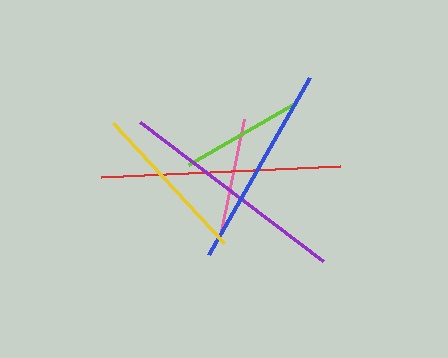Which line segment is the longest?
The red line is the longest at approximately 239 pixels.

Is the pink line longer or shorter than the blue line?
The blue line is longer than the pink line.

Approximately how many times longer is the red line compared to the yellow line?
The red line is approximately 1.5 times the length of the yellow line.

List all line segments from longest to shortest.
From longest to shortest: red, purple, blue, yellow, lime, pink.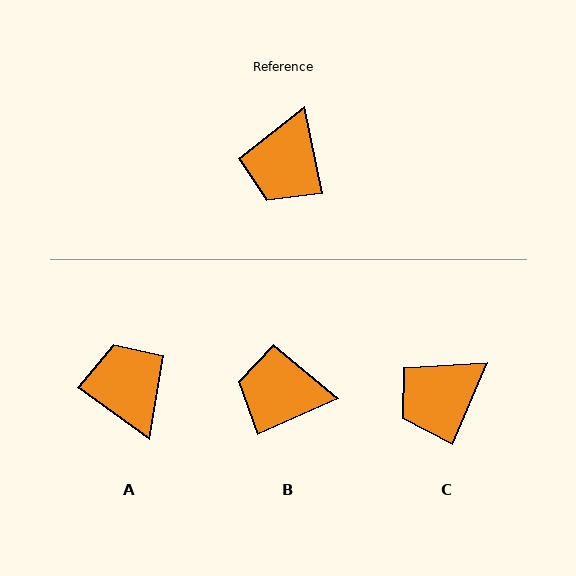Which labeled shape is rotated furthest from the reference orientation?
A, about 137 degrees away.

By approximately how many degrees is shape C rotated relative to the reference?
Approximately 35 degrees clockwise.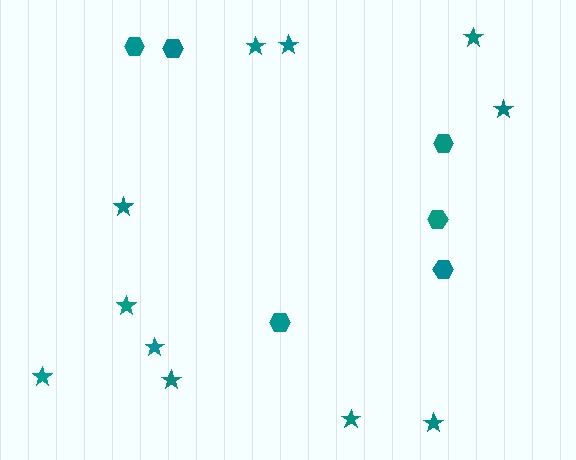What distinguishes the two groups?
There are 2 groups: one group of stars (11) and one group of hexagons (6).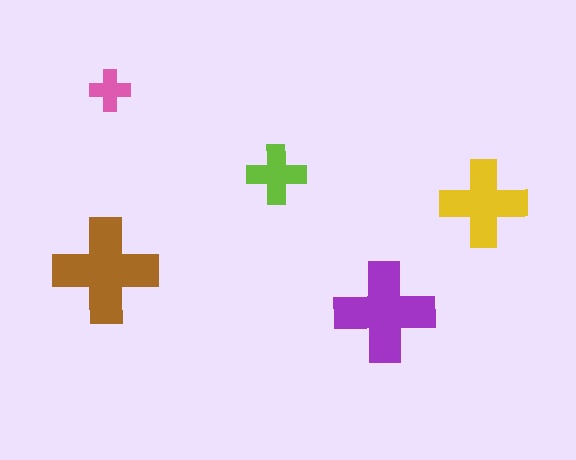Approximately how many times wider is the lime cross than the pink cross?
About 1.5 times wider.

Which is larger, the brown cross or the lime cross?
The brown one.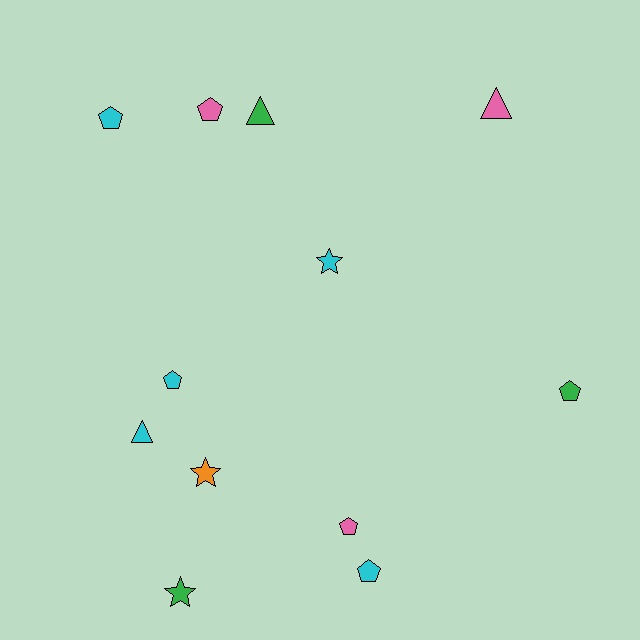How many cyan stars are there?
There is 1 cyan star.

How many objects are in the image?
There are 12 objects.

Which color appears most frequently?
Cyan, with 5 objects.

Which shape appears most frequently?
Pentagon, with 6 objects.